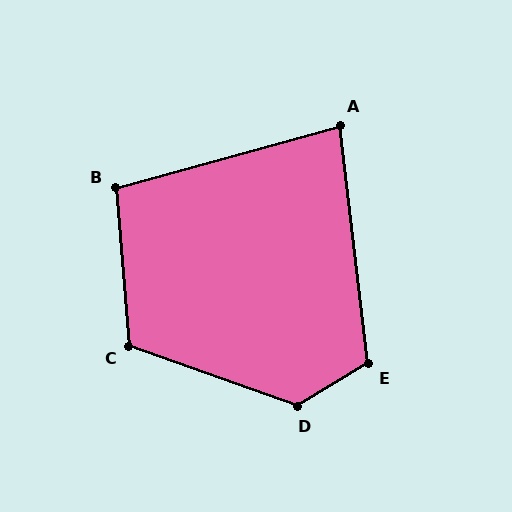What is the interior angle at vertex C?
Approximately 114 degrees (obtuse).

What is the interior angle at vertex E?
Approximately 114 degrees (obtuse).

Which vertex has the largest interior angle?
D, at approximately 130 degrees.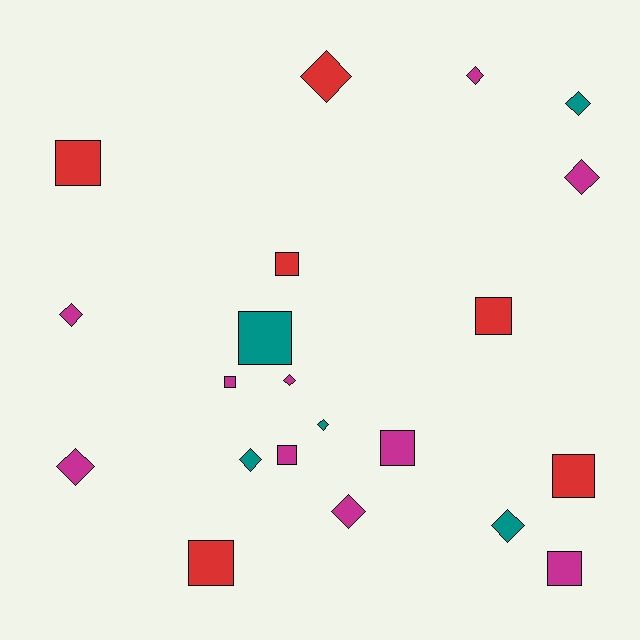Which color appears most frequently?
Magenta, with 10 objects.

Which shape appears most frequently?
Diamond, with 11 objects.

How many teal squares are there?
There is 1 teal square.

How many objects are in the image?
There are 21 objects.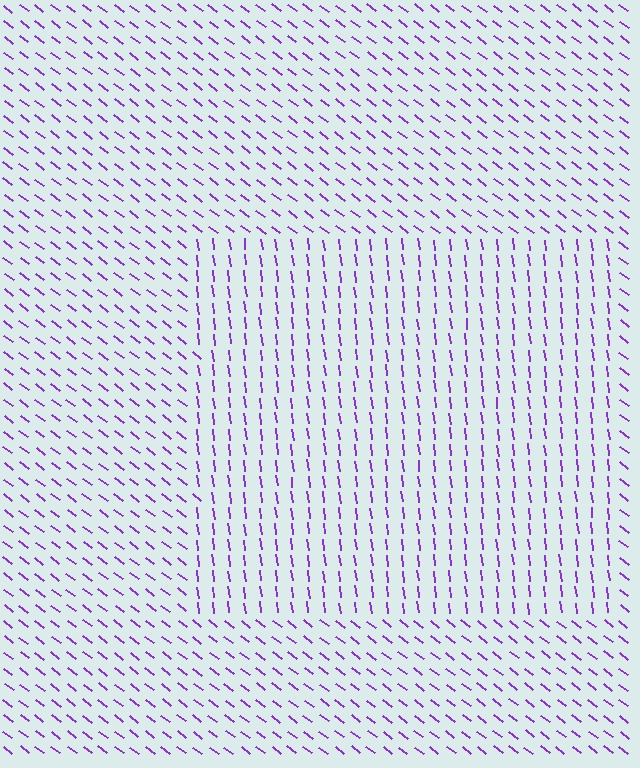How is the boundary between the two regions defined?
The boundary is defined purely by a change in line orientation (approximately 45 degrees difference). All lines are the same color and thickness.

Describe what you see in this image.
The image is filled with small purple line segments. A rectangle region in the image has lines oriented differently from the surrounding lines, creating a visible texture boundary.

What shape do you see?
I see a rectangle.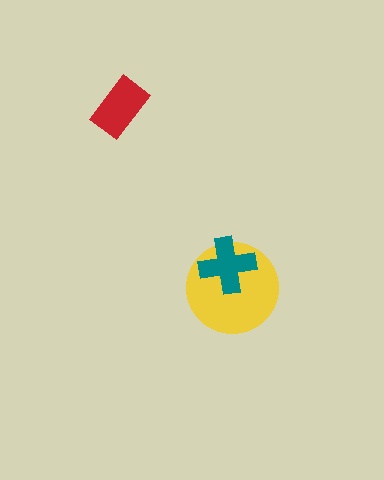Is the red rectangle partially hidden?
No, no other shape covers it.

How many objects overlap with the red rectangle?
0 objects overlap with the red rectangle.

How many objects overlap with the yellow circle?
1 object overlaps with the yellow circle.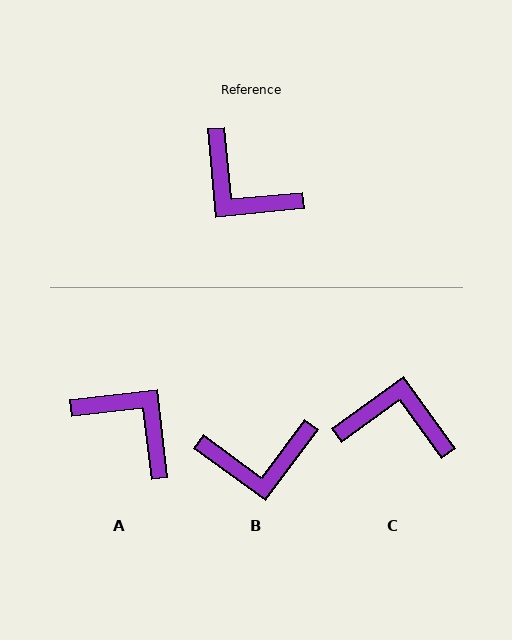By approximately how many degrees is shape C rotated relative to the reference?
Approximately 150 degrees clockwise.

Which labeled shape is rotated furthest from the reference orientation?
A, about 179 degrees away.